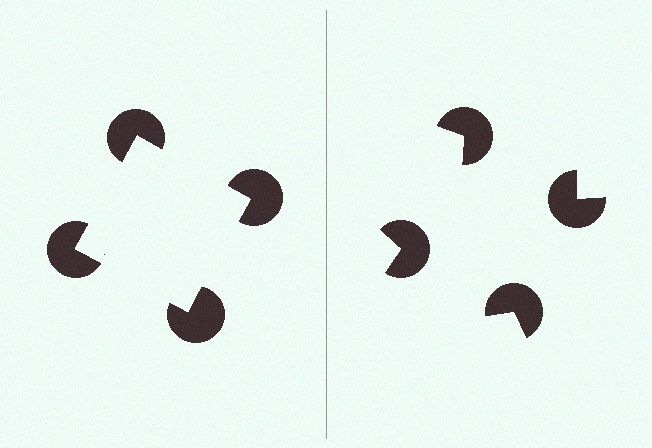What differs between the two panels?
The pac-man discs are positioned identically on both sides; only the wedge orientations differ. On the left they align to a square; on the right they are misaligned.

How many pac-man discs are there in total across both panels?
8 — 4 on each side.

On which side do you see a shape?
An illusory square appears on the left side. On the right side the wedge cuts are rotated, so no coherent shape forms.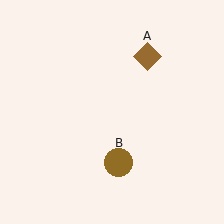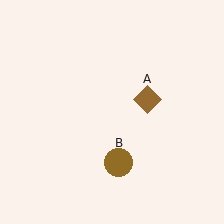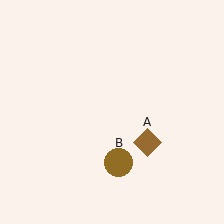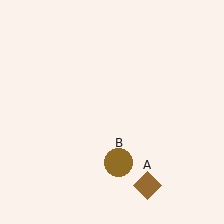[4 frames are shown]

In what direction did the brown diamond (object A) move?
The brown diamond (object A) moved down.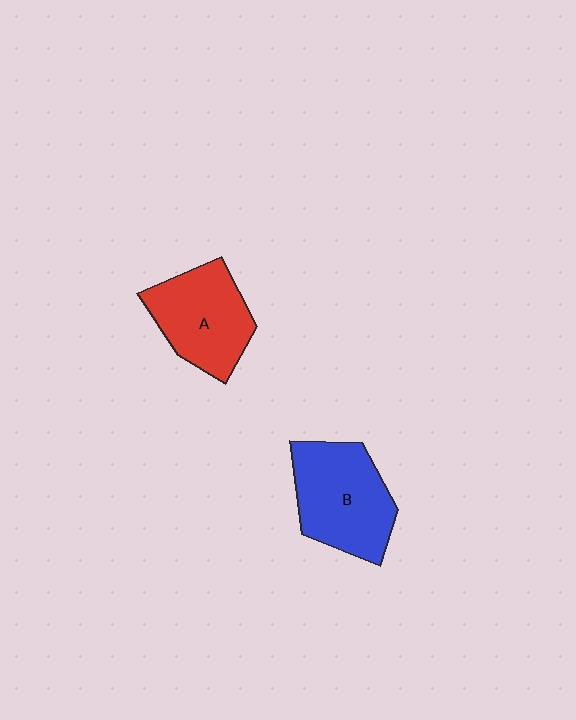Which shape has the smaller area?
Shape A (red).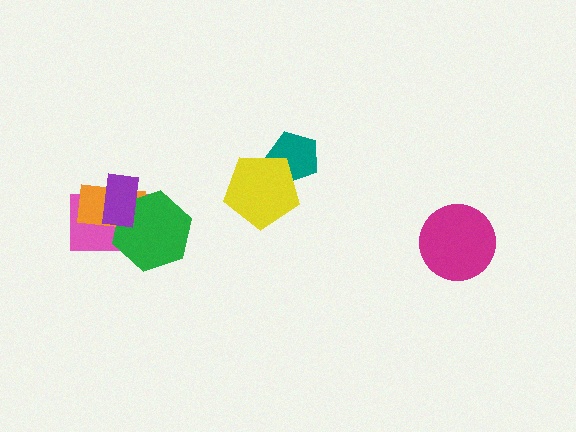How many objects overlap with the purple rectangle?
3 objects overlap with the purple rectangle.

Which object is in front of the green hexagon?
The purple rectangle is in front of the green hexagon.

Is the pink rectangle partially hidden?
Yes, it is partially covered by another shape.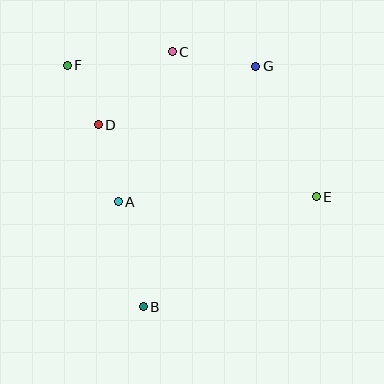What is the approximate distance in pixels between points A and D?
The distance between A and D is approximately 79 pixels.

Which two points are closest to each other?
Points D and F are closest to each other.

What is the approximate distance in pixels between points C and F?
The distance between C and F is approximately 106 pixels.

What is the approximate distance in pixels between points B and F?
The distance between B and F is approximately 253 pixels.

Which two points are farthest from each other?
Points E and F are farthest from each other.